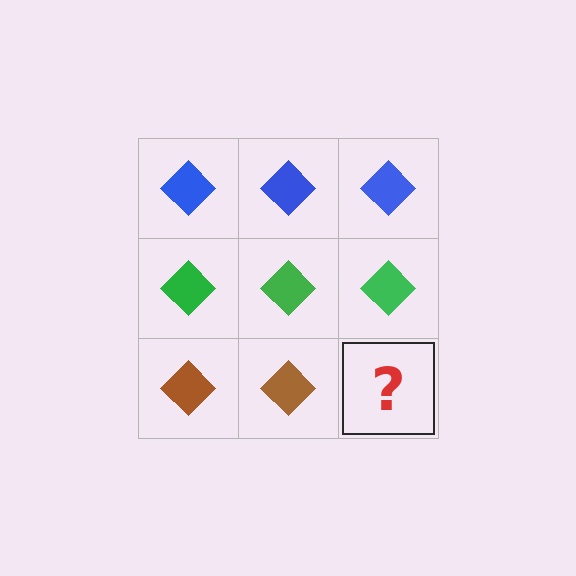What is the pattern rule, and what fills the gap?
The rule is that each row has a consistent color. The gap should be filled with a brown diamond.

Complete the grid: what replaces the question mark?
The question mark should be replaced with a brown diamond.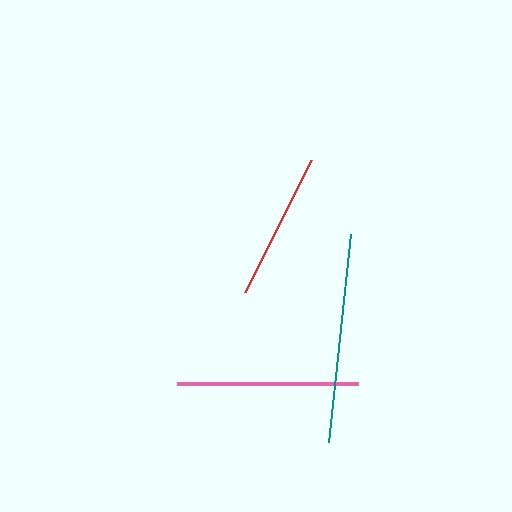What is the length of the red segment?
The red segment is approximately 148 pixels long.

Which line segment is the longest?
The teal line is the longest at approximately 208 pixels.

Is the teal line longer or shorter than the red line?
The teal line is longer than the red line.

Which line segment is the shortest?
The red line is the shortest at approximately 148 pixels.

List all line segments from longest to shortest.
From longest to shortest: teal, pink, red.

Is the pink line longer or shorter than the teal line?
The teal line is longer than the pink line.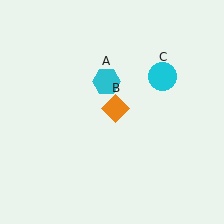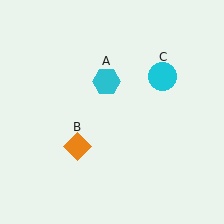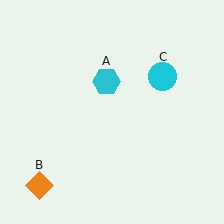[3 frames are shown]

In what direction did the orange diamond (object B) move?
The orange diamond (object B) moved down and to the left.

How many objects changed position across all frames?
1 object changed position: orange diamond (object B).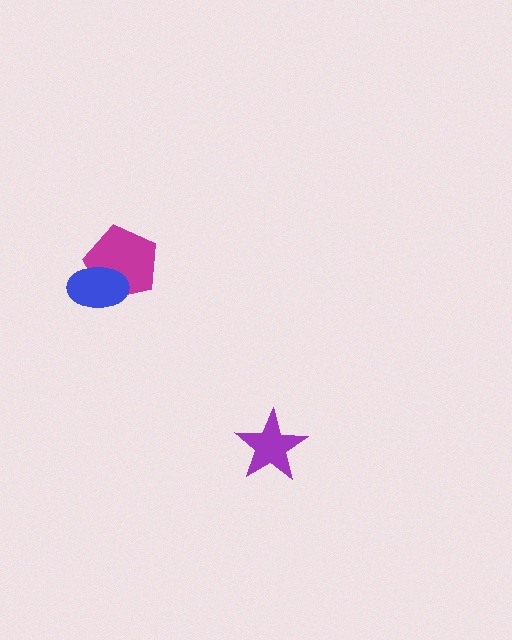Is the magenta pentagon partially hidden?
Yes, it is partially covered by another shape.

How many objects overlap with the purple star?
0 objects overlap with the purple star.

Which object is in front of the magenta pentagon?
The blue ellipse is in front of the magenta pentagon.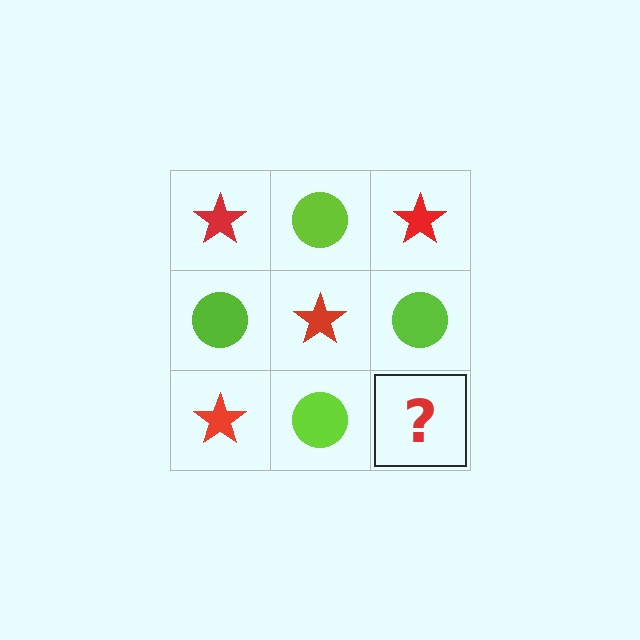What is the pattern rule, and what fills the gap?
The rule is that it alternates red star and lime circle in a checkerboard pattern. The gap should be filled with a red star.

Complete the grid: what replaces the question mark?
The question mark should be replaced with a red star.